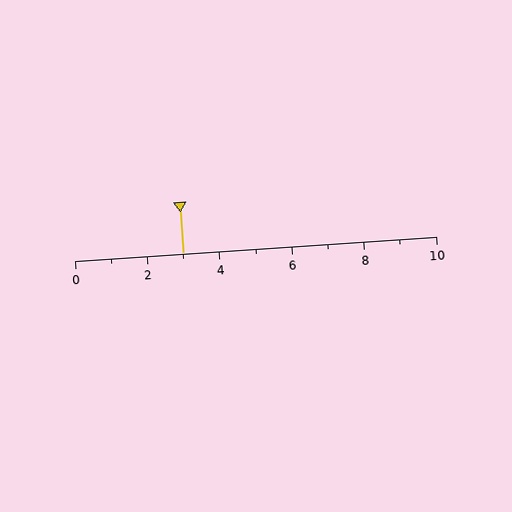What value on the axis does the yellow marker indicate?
The marker indicates approximately 3.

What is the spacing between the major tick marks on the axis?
The major ticks are spaced 2 apart.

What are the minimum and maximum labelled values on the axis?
The axis runs from 0 to 10.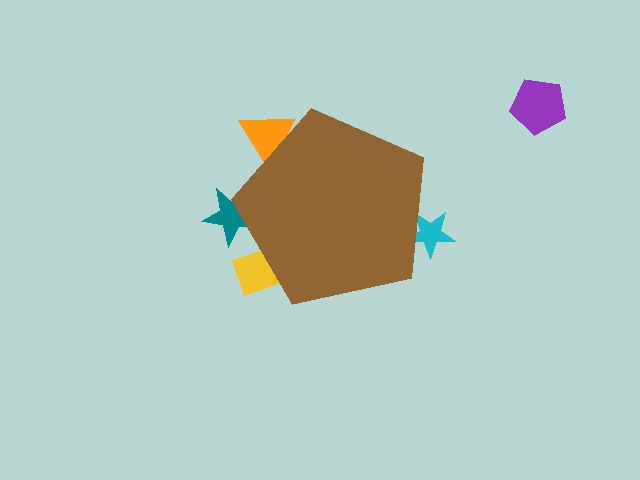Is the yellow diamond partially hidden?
Yes, the yellow diamond is partially hidden behind the brown pentagon.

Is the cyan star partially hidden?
Yes, the cyan star is partially hidden behind the brown pentagon.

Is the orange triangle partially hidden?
Yes, the orange triangle is partially hidden behind the brown pentagon.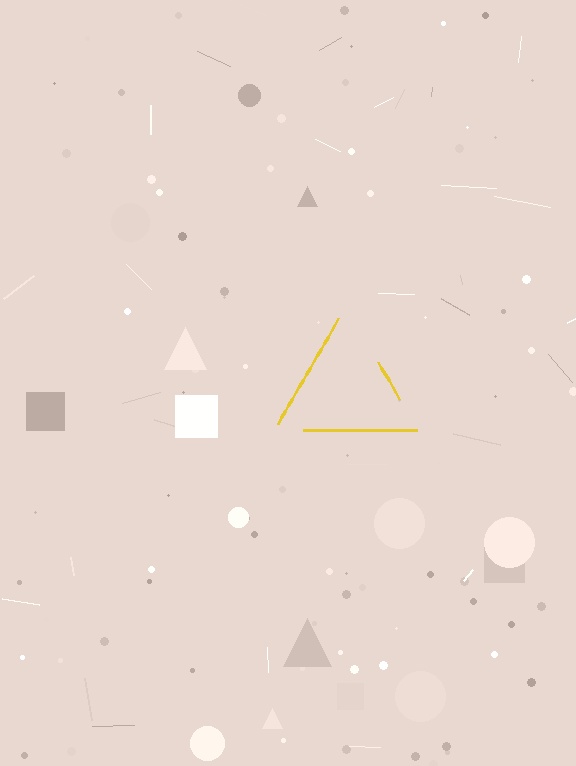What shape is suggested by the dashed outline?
The dashed outline suggests a triangle.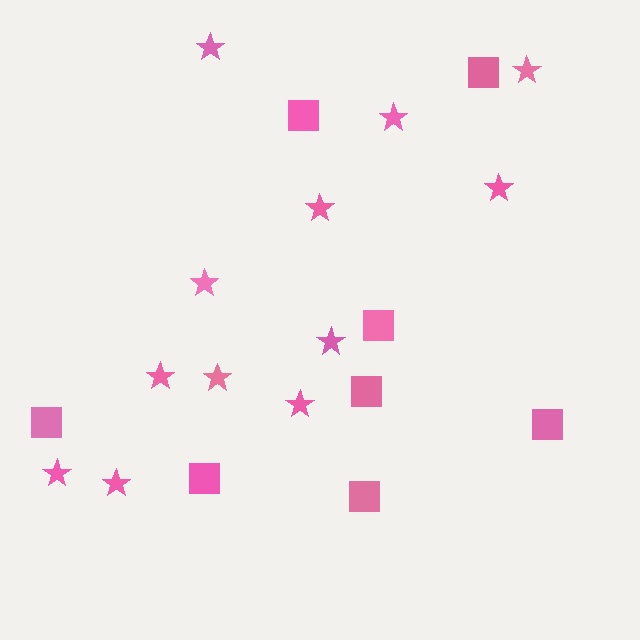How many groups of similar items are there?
There are 2 groups: one group of squares (8) and one group of stars (12).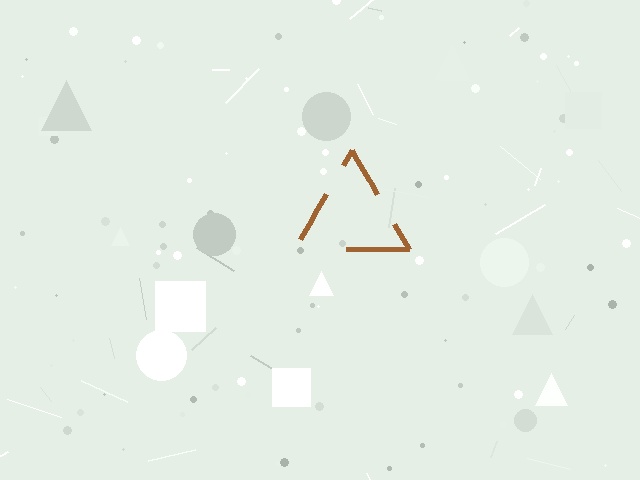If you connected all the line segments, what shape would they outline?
They would outline a triangle.